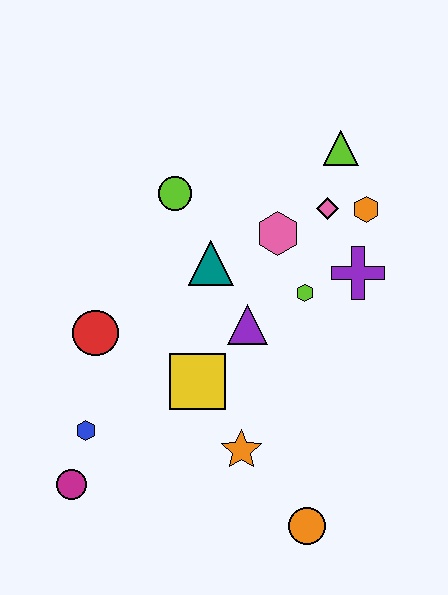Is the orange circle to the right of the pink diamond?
No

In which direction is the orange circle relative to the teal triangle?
The orange circle is below the teal triangle.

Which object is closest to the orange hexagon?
The pink diamond is closest to the orange hexagon.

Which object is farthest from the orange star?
The lime triangle is farthest from the orange star.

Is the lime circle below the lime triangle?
Yes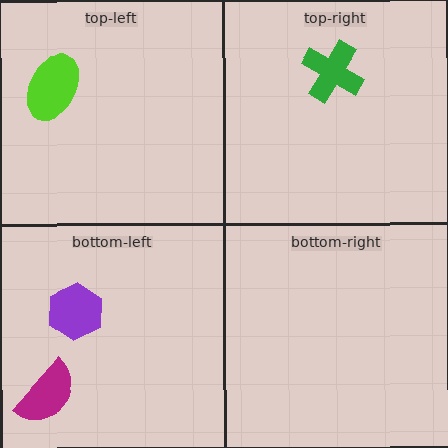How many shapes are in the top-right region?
1.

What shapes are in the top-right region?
The green cross.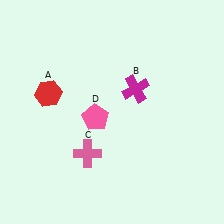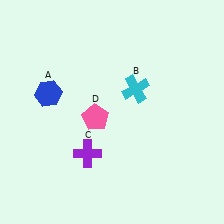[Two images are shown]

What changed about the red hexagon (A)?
In Image 1, A is red. In Image 2, it changed to blue.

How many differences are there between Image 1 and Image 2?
There are 3 differences between the two images.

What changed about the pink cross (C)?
In Image 1, C is pink. In Image 2, it changed to purple.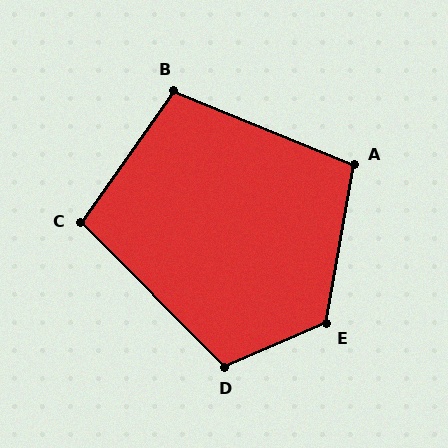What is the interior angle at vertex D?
Approximately 112 degrees (obtuse).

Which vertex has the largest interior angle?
E, at approximately 123 degrees.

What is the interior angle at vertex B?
Approximately 103 degrees (obtuse).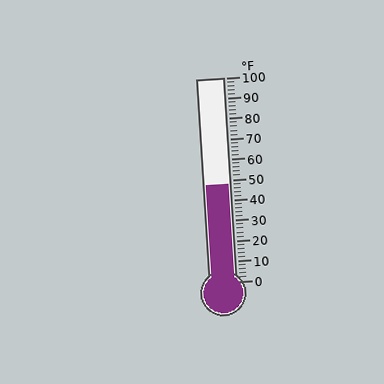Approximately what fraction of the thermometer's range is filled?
The thermometer is filled to approximately 50% of its range.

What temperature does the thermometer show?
The thermometer shows approximately 48°F.